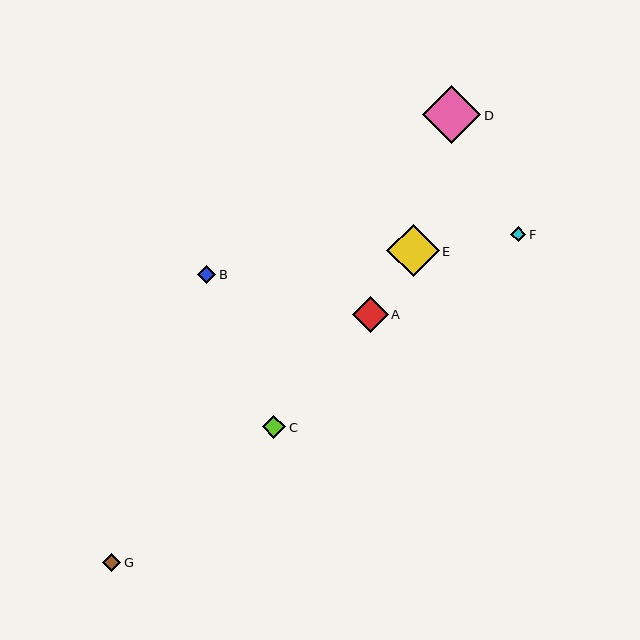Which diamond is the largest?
Diamond D is the largest with a size of approximately 58 pixels.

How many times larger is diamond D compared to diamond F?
Diamond D is approximately 3.8 times the size of diamond F.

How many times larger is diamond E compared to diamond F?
Diamond E is approximately 3.4 times the size of diamond F.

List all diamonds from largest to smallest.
From largest to smallest: D, E, A, C, B, G, F.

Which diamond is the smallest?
Diamond F is the smallest with a size of approximately 15 pixels.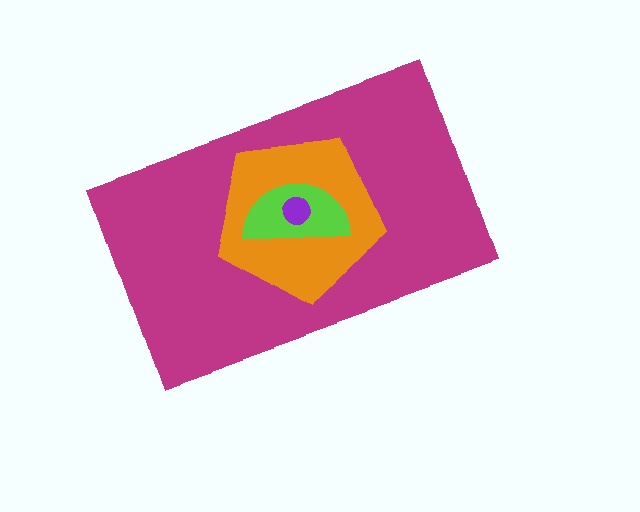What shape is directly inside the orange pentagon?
The lime semicircle.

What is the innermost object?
The purple circle.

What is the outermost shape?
The magenta rectangle.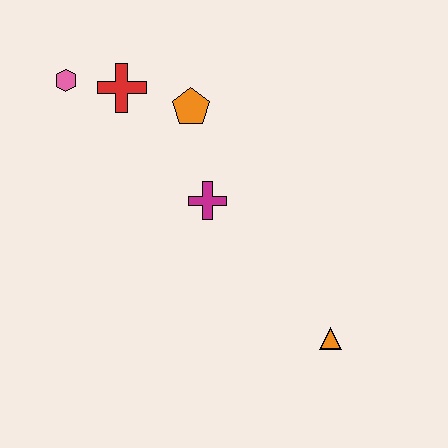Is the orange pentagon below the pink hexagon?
Yes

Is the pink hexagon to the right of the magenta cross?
No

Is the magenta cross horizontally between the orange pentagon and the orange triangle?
Yes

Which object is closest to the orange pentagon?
The red cross is closest to the orange pentagon.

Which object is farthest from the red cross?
The orange triangle is farthest from the red cross.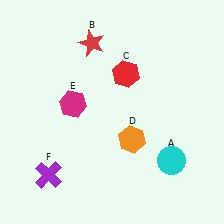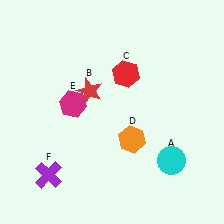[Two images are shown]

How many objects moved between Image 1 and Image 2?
1 object moved between the two images.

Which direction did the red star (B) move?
The red star (B) moved down.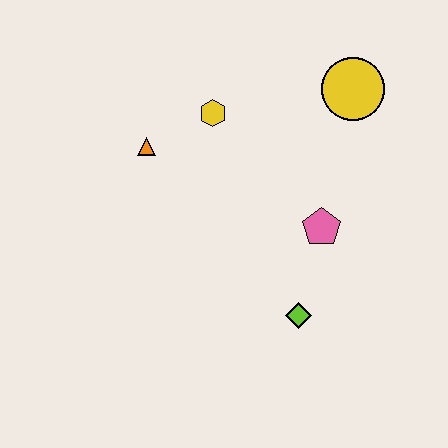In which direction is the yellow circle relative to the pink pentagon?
The yellow circle is above the pink pentagon.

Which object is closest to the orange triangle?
The yellow hexagon is closest to the orange triangle.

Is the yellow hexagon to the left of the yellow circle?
Yes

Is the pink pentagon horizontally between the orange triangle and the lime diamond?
No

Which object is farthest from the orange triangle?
The lime diamond is farthest from the orange triangle.